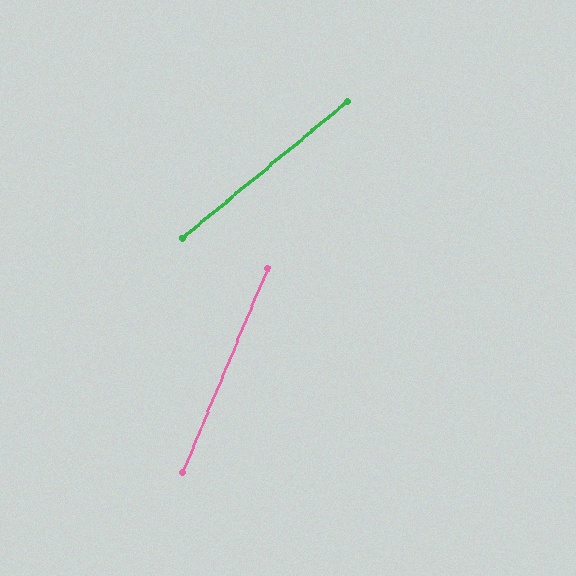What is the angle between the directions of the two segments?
Approximately 28 degrees.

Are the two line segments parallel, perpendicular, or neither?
Neither parallel nor perpendicular — they differ by about 28°.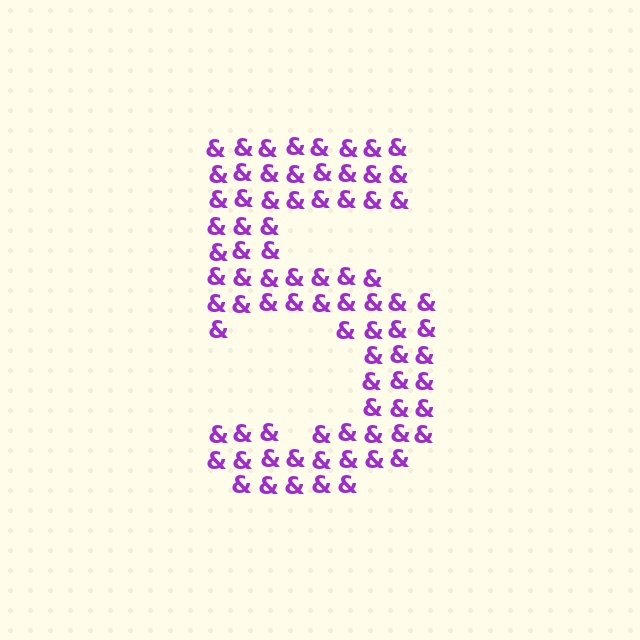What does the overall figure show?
The overall figure shows the digit 5.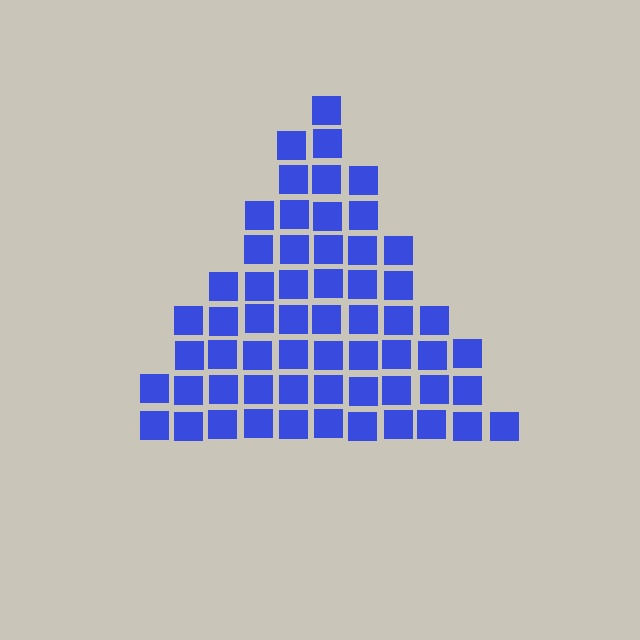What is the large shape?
The large shape is a triangle.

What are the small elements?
The small elements are squares.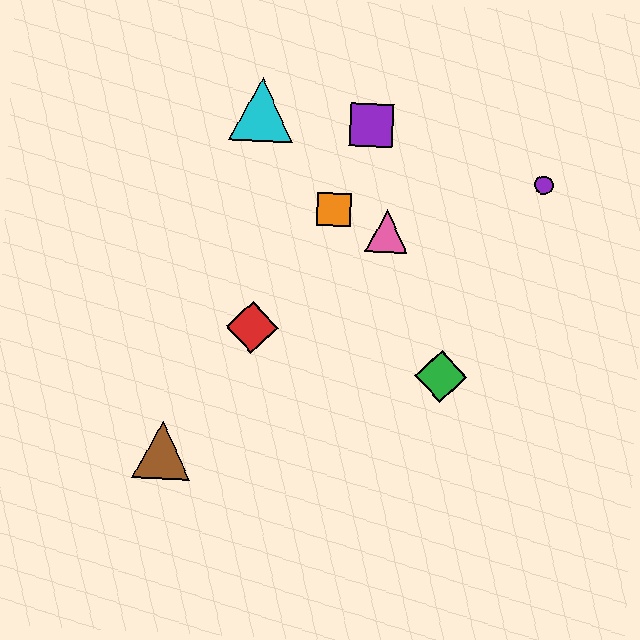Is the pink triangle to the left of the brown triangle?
No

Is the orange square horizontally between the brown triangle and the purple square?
Yes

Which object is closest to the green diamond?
The pink triangle is closest to the green diamond.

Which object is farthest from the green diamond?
The cyan triangle is farthest from the green diamond.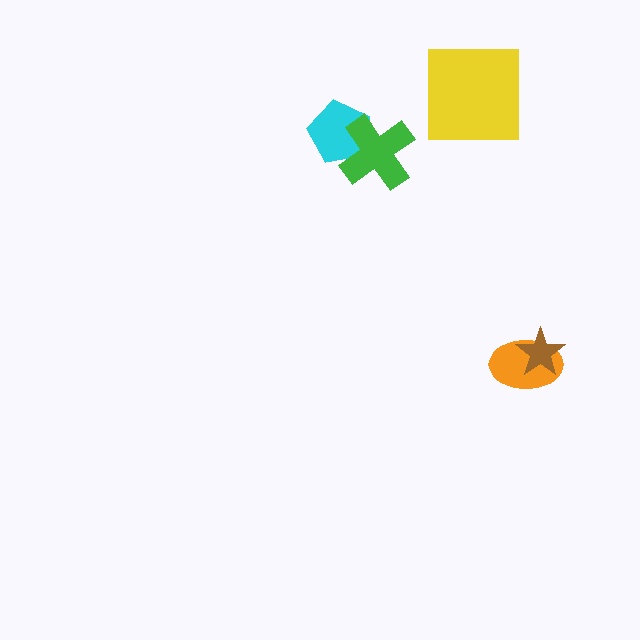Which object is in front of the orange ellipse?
The brown star is in front of the orange ellipse.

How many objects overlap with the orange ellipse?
1 object overlaps with the orange ellipse.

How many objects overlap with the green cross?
1 object overlaps with the green cross.